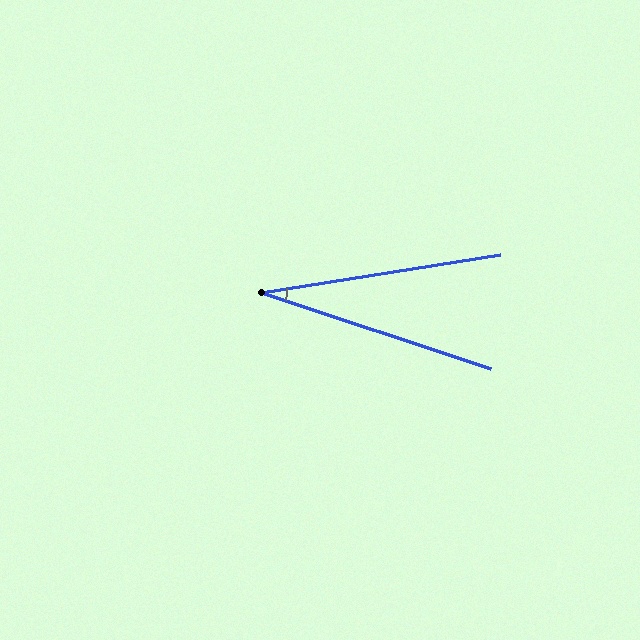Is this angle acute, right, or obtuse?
It is acute.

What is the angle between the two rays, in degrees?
Approximately 27 degrees.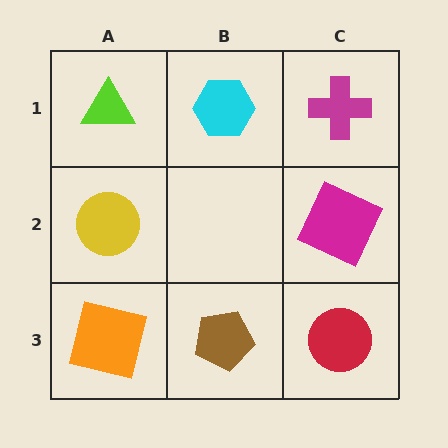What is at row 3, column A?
An orange square.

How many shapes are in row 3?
3 shapes.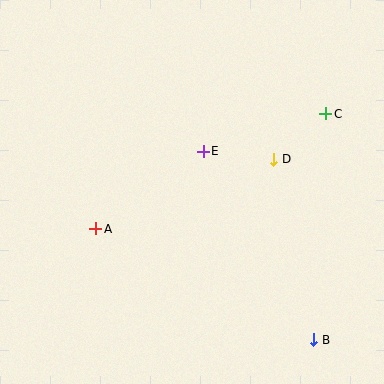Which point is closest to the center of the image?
Point E at (203, 151) is closest to the center.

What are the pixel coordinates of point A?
Point A is at (96, 229).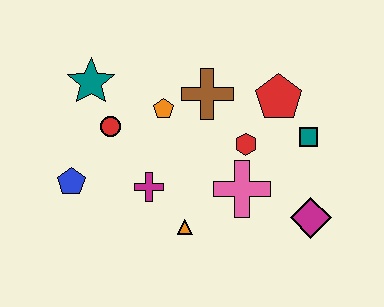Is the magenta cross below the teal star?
Yes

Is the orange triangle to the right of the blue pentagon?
Yes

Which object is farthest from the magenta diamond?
The teal star is farthest from the magenta diamond.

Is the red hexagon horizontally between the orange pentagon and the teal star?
No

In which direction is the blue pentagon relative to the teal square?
The blue pentagon is to the left of the teal square.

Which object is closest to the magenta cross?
The orange triangle is closest to the magenta cross.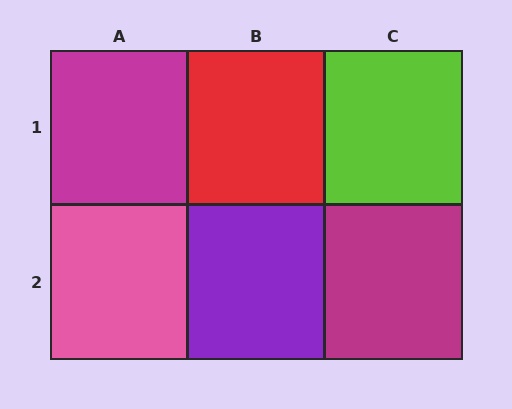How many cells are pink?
1 cell is pink.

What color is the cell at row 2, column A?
Pink.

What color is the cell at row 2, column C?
Magenta.